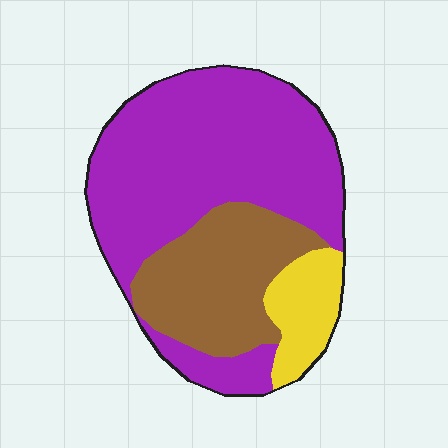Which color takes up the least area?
Yellow, at roughly 10%.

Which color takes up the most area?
Purple, at roughly 60%.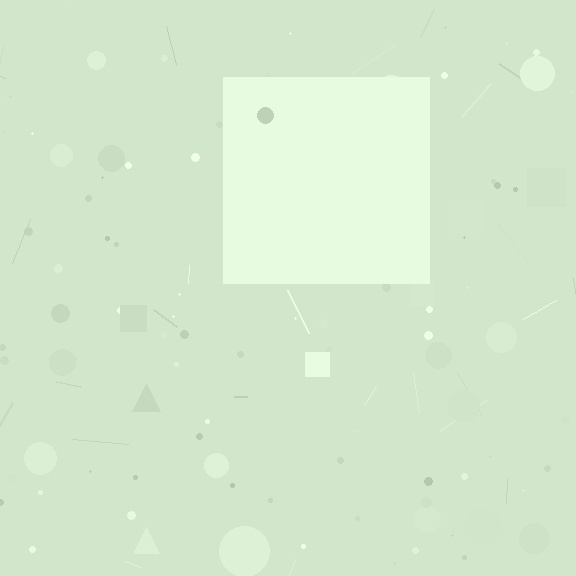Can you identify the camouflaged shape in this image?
The camouflaged shape is a square.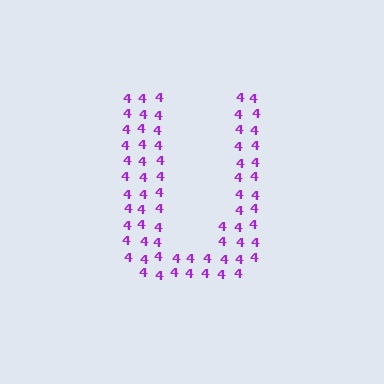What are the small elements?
The small elements are digit 4's.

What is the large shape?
The large shape is the letter U.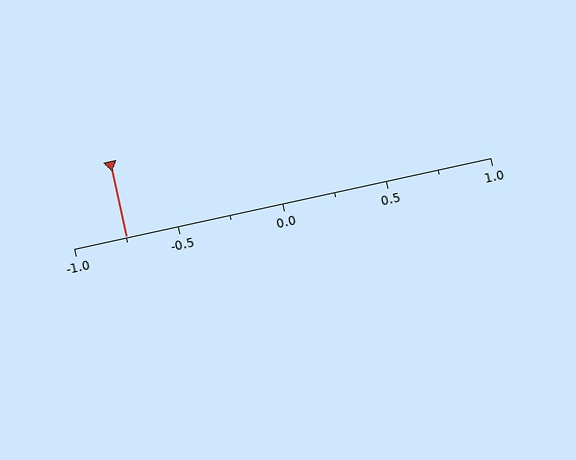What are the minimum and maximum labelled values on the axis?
The axis runs from -1.0 to 1.0.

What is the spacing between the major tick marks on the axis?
The major ticks are spaced 0.5 apart.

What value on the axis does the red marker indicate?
The marker indicates approximately -0.75.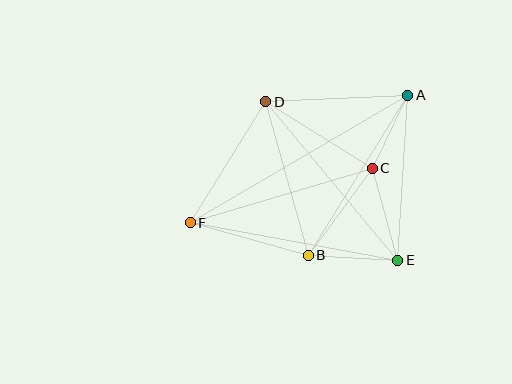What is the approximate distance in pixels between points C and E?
The distance between C and E is approximately 95 pixels.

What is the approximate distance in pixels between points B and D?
The distance between B and D is approximately 159 pixels.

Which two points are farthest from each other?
Points A and F are farthest from each other.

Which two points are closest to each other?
Points A and C are closest to each other.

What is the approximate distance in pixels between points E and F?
The distance between E and F is approximately 211 pixels.